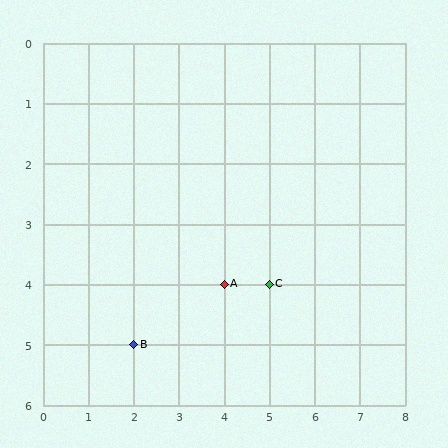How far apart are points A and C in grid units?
Points A and C are 1 column apart.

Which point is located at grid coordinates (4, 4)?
Point A is at (4, 4).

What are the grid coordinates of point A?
Point A is at grid coordinates (4, 4).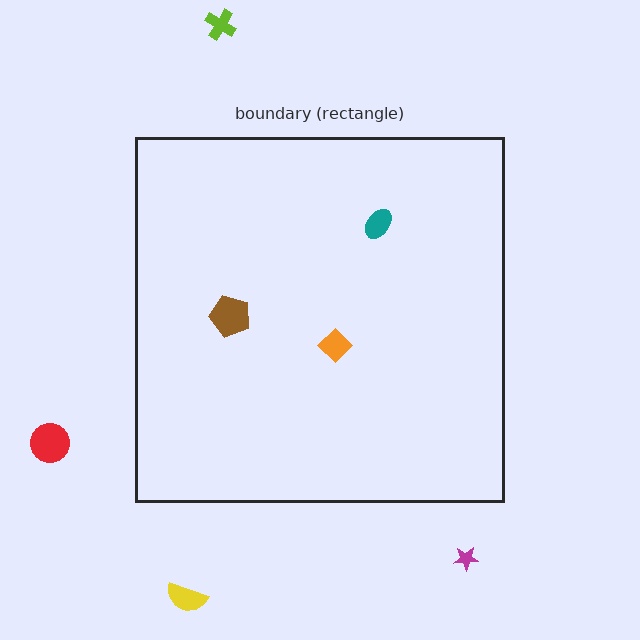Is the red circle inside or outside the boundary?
Outside.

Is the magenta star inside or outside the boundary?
Outside.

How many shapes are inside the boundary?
3 inside, 4 outside.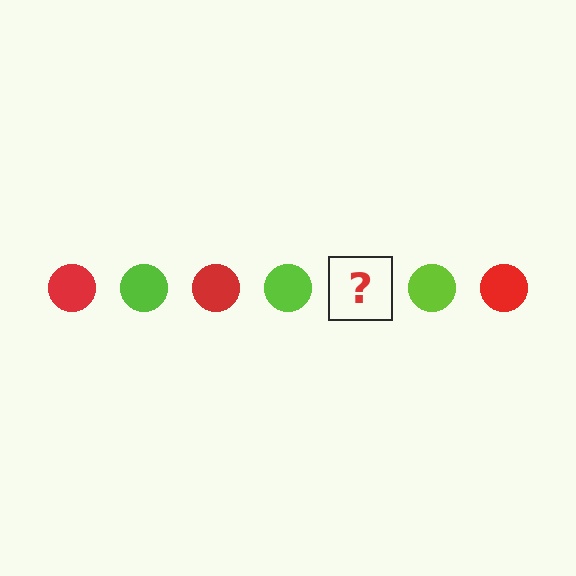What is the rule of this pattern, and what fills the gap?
The rule is that the pattern cycles through red, lime circles. The gap should be filled with a red circle.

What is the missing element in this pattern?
The missing element is a red circle.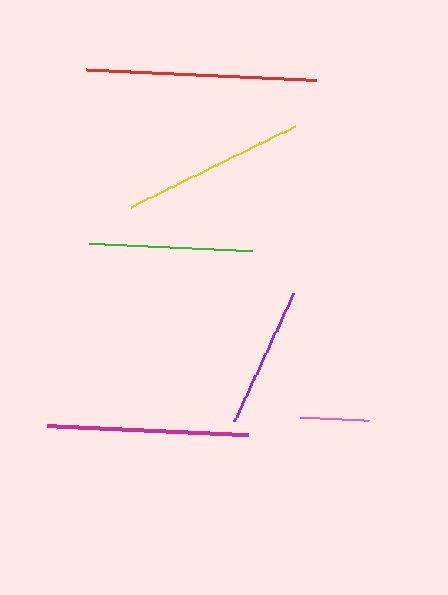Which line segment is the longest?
The red line is the longest at approximately 230 pixels.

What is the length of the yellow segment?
The yellow segment is approximately 182 pixels long.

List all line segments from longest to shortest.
From longest to shortest: red, magenta, yellow, green, purple, pink.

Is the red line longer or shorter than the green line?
The red line is longer than the green line.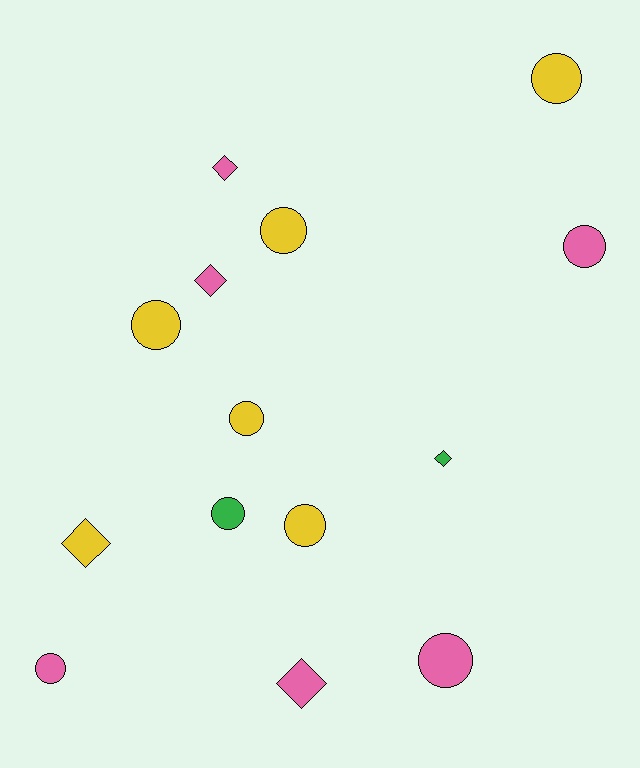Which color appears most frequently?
Yellow, with 6 objects.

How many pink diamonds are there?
There are 3 pink diamonds.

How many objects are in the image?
There are 14 objects.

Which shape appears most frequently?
Circle, with 9 objects.